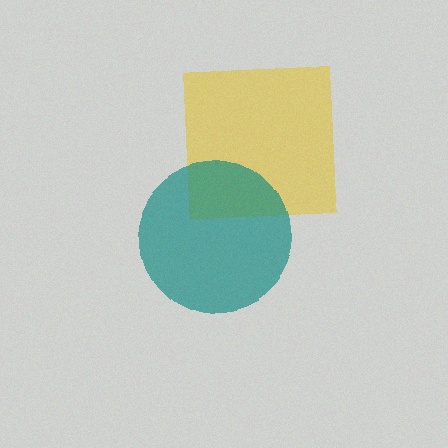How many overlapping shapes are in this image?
There are 2 overlapping shapes in the image.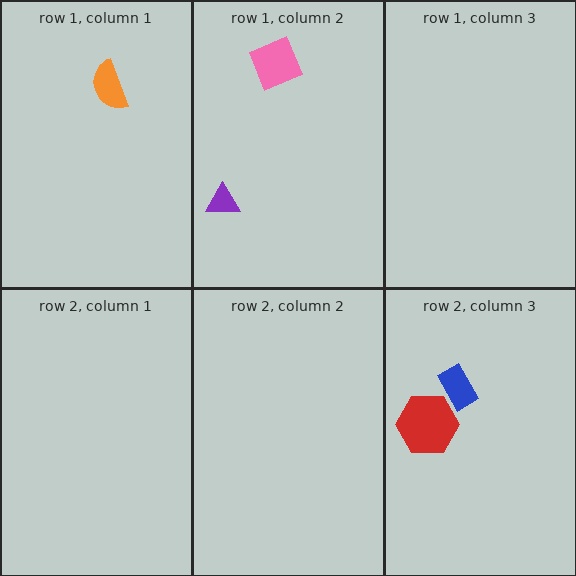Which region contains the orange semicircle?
The row 1, column 1 region.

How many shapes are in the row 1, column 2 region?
2.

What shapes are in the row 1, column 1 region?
The orange semicircle.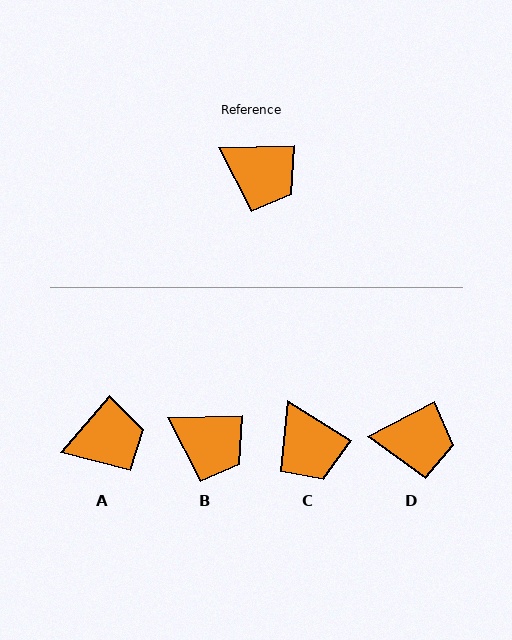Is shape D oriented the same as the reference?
No, it is off by about 27 degrees.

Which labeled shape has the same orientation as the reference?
B.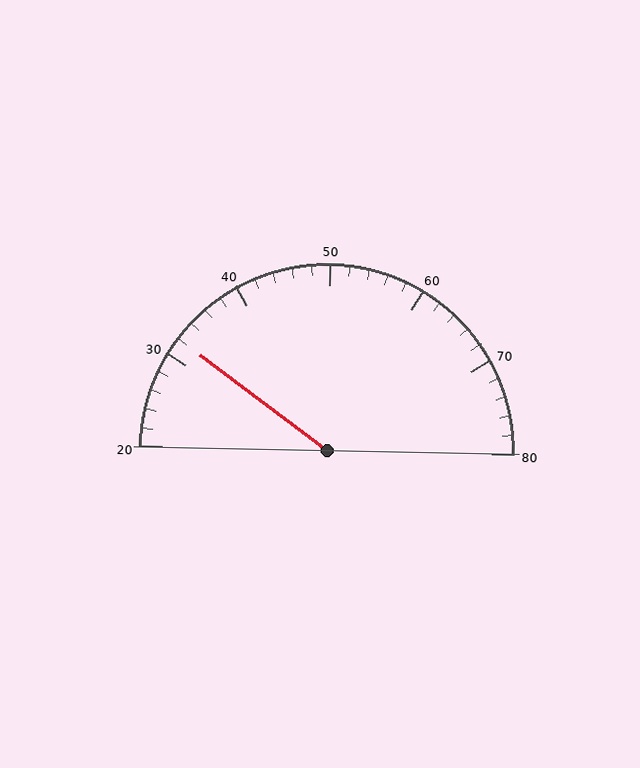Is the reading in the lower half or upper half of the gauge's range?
The reading is in the lower half of the range (20 to 80).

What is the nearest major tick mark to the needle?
The nearest major tick mark is 30.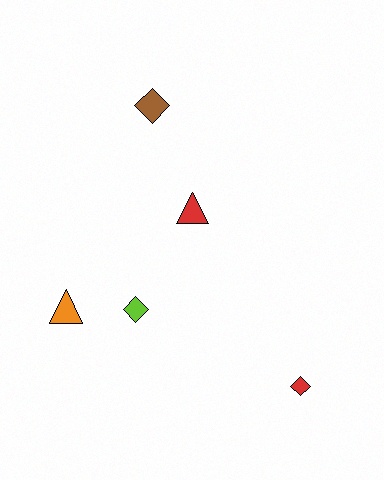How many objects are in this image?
There are 5 objects.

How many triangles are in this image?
There are 2 triangles.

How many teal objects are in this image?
There are no teal objects.